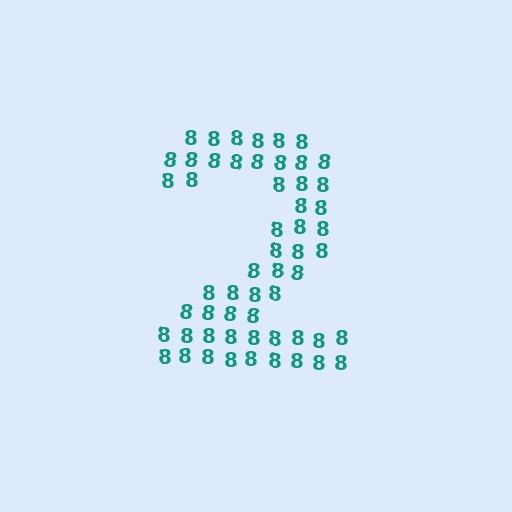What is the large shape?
The large shape is the digit 2.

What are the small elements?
The small elements are digit 8's.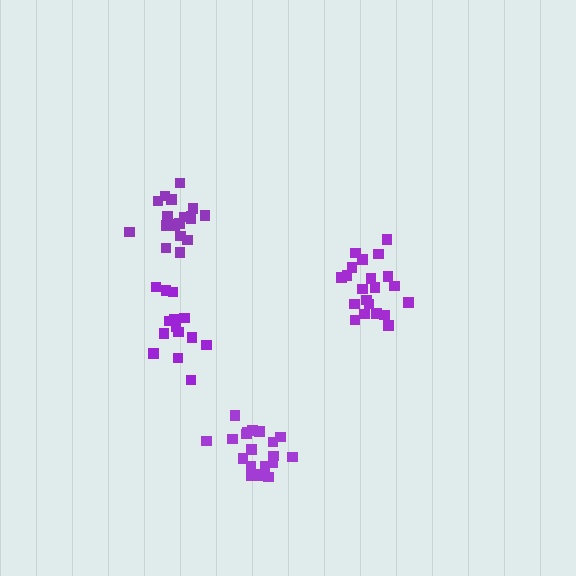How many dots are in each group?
Group 1: 15 dots, Group 2: 19 dots, Group 3: 20 dots, Group 4: 21 dots (75 total).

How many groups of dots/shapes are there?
There are 4 groups.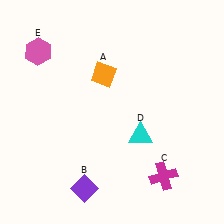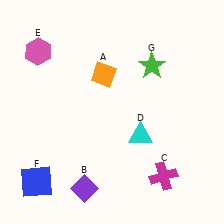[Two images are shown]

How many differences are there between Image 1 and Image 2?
There are 2 differences between the two images.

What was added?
A blue square (F), a green star (G) were added in Image 2.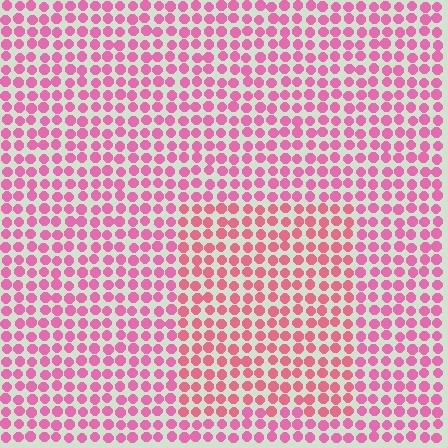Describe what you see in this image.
The image is filled with small pink elements in a uniform arrangement. A rectangle-shaped region is visible where the elements are tinted to a slightly different hue, forming a subtle color boundary.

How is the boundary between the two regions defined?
The boundary is defined purely by a slight shift in hue (about 18 degrees). Spacing, size, and orientation are identical on both sides.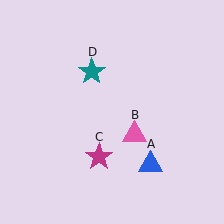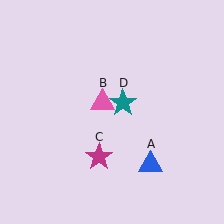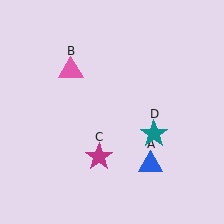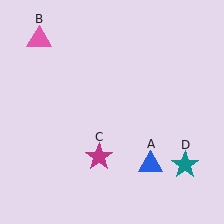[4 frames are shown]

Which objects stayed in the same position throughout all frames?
Blue triangle (object A) and magenta star (object C) remained stationary.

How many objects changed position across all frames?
2 objects changed position: pink triangle (object B), teal star (object D).